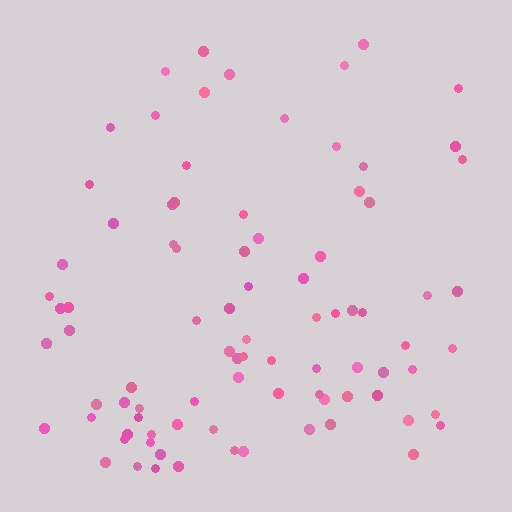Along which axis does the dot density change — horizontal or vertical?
Vertical.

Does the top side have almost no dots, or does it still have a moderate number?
Still a moderate number, just noticeably fewer than the bottom.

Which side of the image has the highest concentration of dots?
The bottom.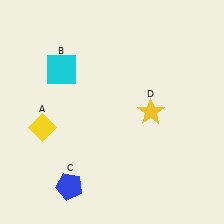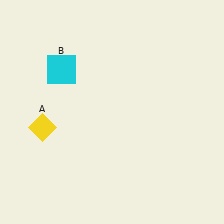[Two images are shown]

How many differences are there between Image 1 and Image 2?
There are 2 differences between the two images.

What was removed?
The yellow star (D), the blue pentagon (C) were removed in Image 2.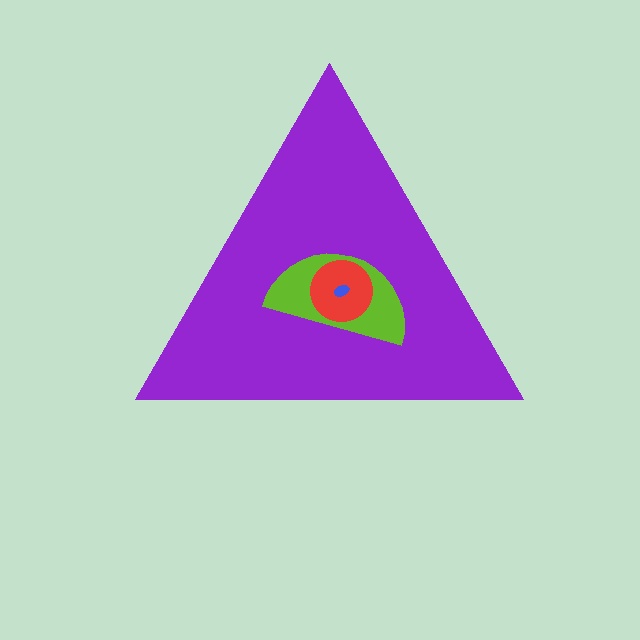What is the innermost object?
The blue ellipse.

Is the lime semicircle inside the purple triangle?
Yes.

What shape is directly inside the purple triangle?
The lime semicircle.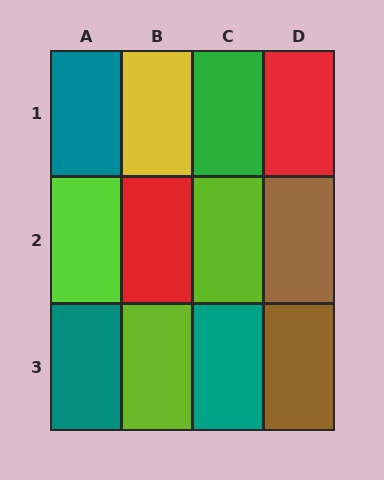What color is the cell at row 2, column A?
Lime.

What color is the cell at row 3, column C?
Teal.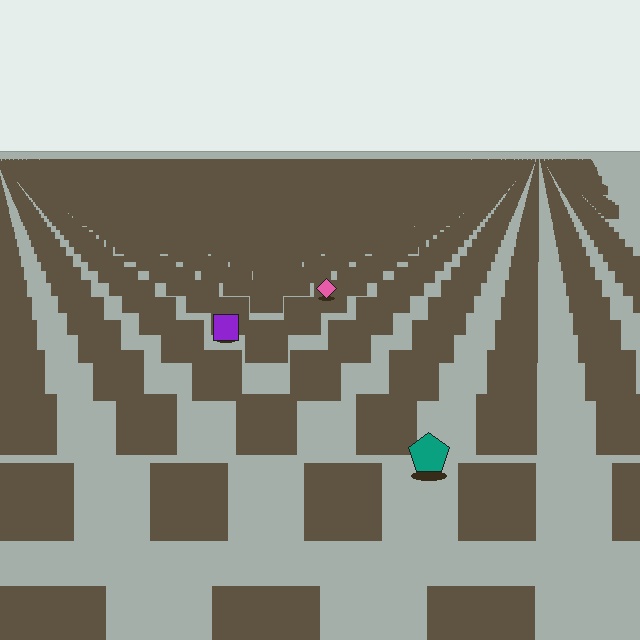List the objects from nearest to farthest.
From nearest to farthest: the teal pentagon, the purple square, the pink diamond.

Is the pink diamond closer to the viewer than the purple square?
No. The purple square is closer — you can tell from the texture gradient: the ground texture is coarser near it.